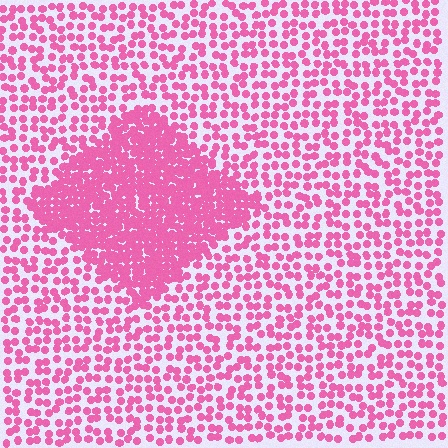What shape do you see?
I see a diamond.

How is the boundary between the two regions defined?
The boundary is defined by a change in element density (approximately 2.4x ratio). All elements are the same color, size, and shape.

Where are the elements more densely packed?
The elements are more densely packed inside the diamond boundary.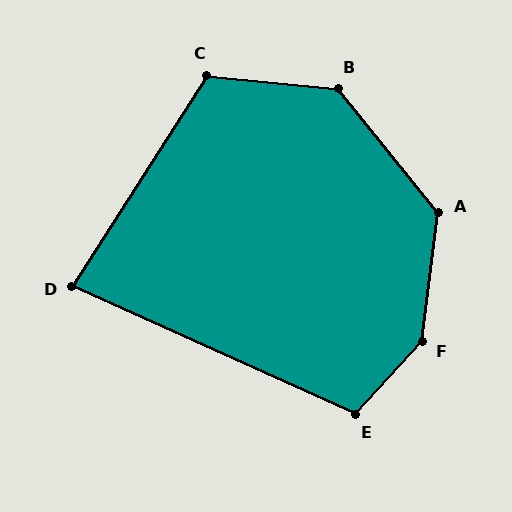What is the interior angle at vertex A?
Approximately 135 degrees (obtuse).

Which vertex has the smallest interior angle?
D, at approximately 82 degrees.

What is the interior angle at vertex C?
Approximately 117 degrees (obtuse).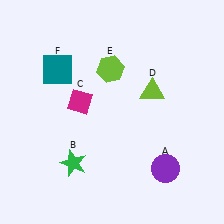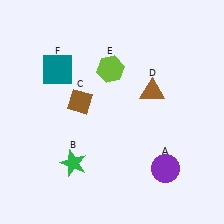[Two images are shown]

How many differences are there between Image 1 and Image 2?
There are 2 differences between the two images.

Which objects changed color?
C changed from magenta to brown. D changed from lime to brown.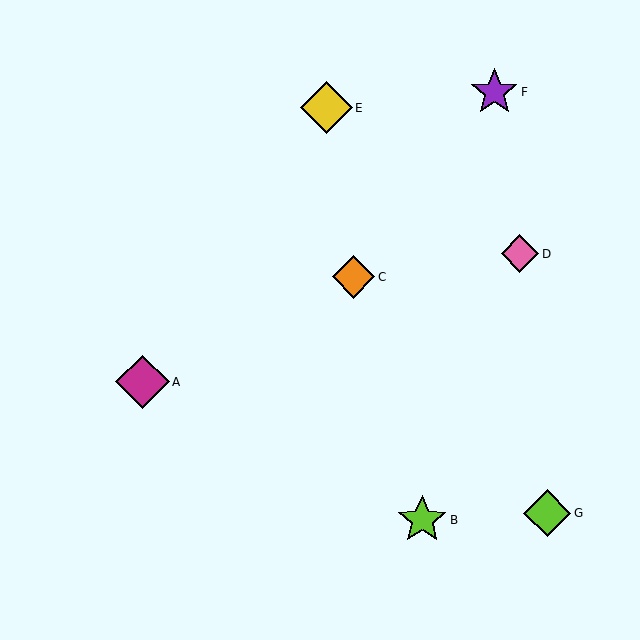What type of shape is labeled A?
Shape A is a magenta diamond.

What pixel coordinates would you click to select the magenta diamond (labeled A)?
Click at (142, 382) to select the magenta diamond A.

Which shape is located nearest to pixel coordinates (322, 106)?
The yellow diamond (labeled E) at (326, 108) is nearest to that location.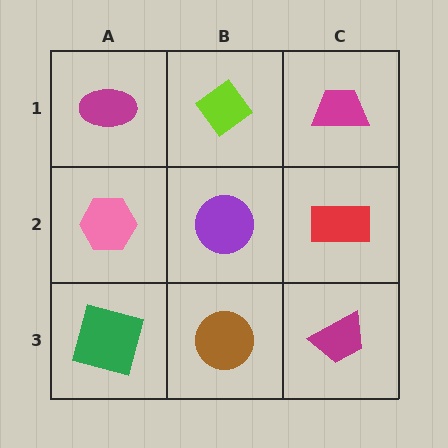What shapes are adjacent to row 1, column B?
A purple circle (row 2, column B), a magenta ellipse (row 1, column A), a magenta trapezoid (row 1, column C).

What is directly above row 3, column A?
A pink hexagon.